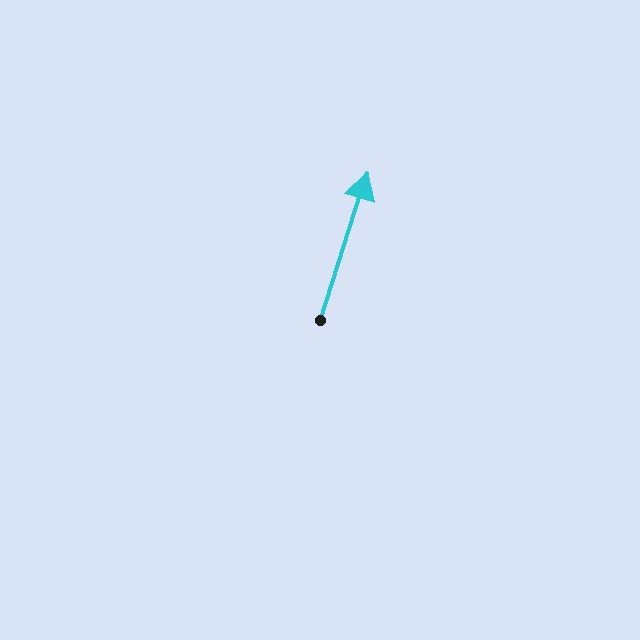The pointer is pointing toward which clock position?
Roughly 1 o'clock.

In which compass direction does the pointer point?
North.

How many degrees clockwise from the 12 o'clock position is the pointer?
Approximately 18 degrees.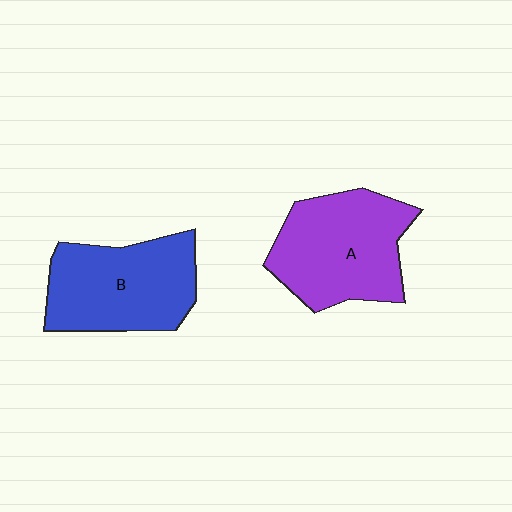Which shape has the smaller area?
Shape B (blue).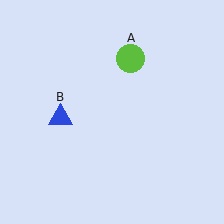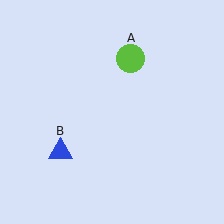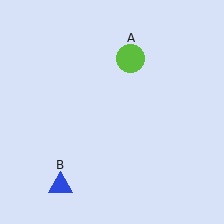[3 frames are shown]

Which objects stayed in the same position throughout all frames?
Lime circle (object A) remained stationary.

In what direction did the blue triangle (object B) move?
The blue triangle (object B) moved down.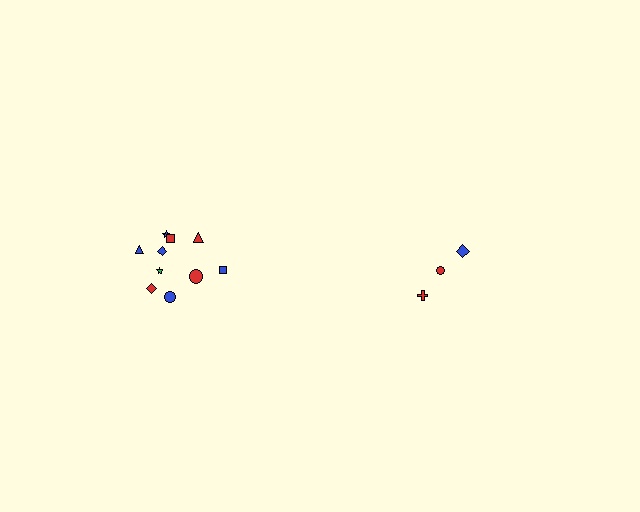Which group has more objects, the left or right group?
The left group.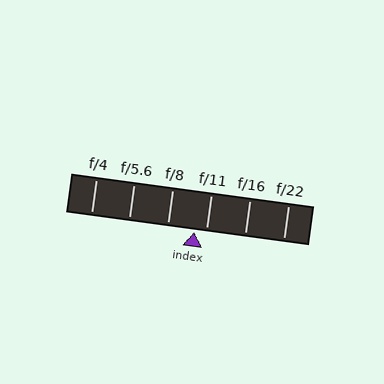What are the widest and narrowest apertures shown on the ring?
The widest aperture shown is f/4 and the narrowest is f/22.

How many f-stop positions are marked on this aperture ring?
There are 6 f-stop positions marked.